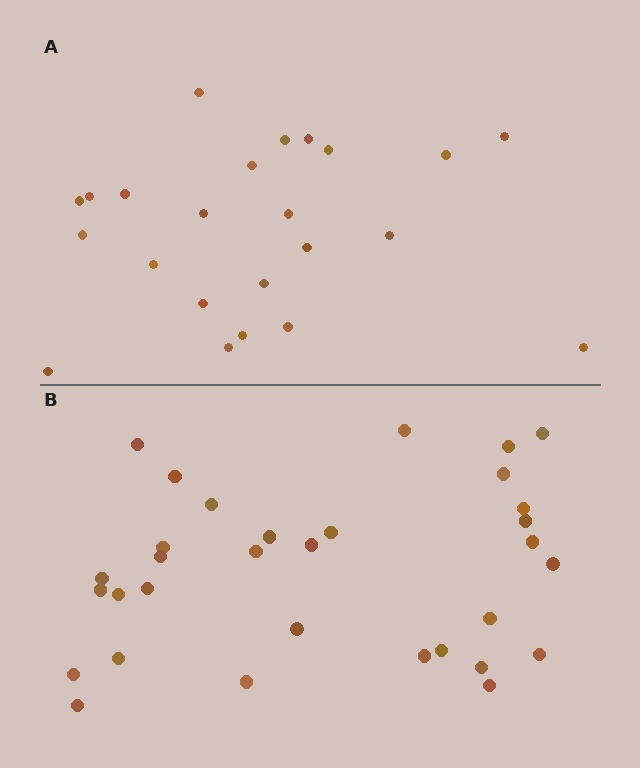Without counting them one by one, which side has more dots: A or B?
Region B (the bottom region) has more dots.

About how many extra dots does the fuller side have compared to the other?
Region B has roughly 8 or so more dots than region A.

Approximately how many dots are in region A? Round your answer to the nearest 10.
About 20 dots. (The exact count is 23, which rounds to 20.)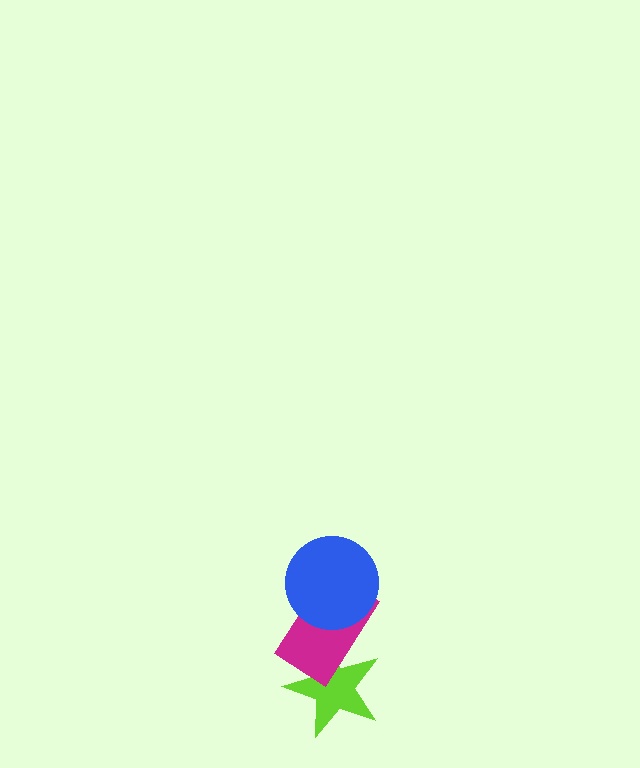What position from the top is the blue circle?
The blue circle is 1st from the top.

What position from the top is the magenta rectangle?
The magenta rectangle is 2nd from the top.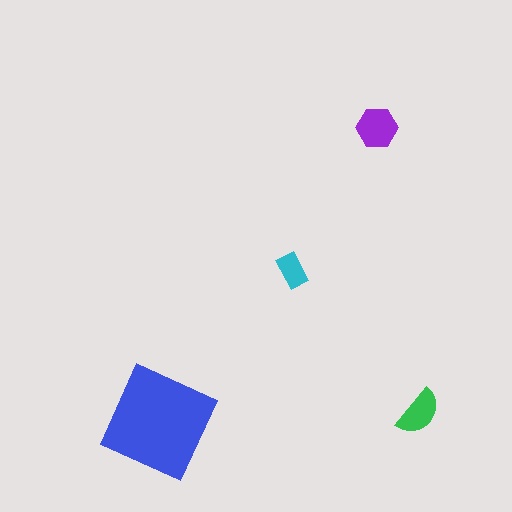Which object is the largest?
The blue square.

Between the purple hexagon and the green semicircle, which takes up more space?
The purple hexagon.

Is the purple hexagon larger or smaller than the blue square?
Smaller.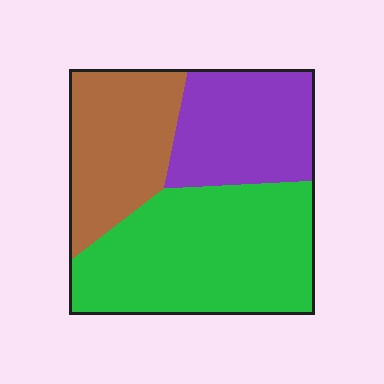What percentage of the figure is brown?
Brown covers around 25% of the figure.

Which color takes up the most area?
Green, at roughly 45%.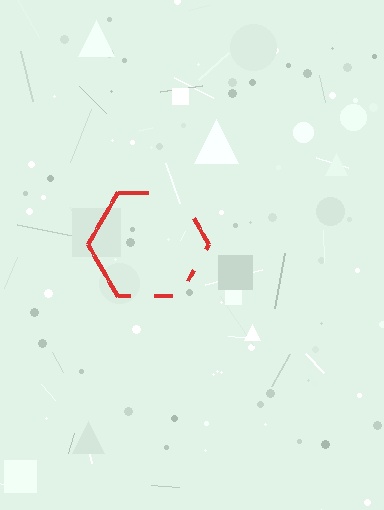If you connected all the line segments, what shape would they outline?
They would outline a hexagon.